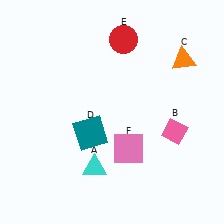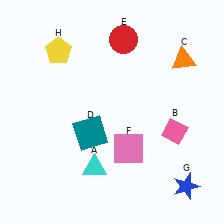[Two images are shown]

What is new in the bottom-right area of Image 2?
A blue star (G) was added in the bottom-right area of Image 2.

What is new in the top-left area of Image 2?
A yellow pentagon (H) was added in the top-left area of Image 2.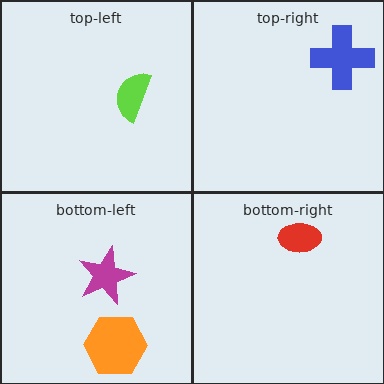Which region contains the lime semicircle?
The top-left region.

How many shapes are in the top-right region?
1.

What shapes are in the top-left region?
The lime semicircle.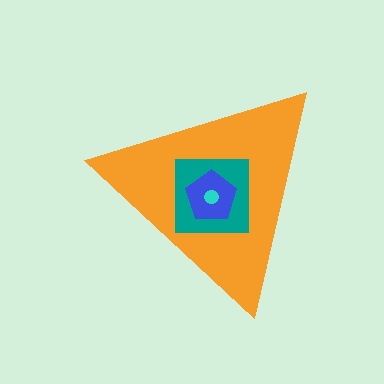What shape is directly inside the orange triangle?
The teal square.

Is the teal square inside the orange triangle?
Yes.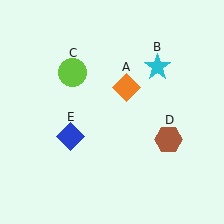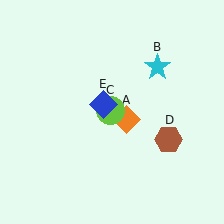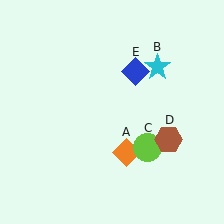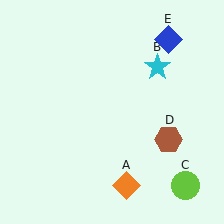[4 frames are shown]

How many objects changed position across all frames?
3 objects changed position: orange diamond (object A), lime circle (object C), blue diamond (object E).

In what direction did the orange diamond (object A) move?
The orange diamond (object A) moved down.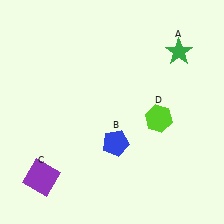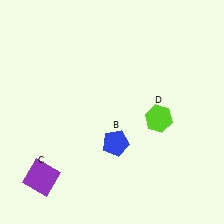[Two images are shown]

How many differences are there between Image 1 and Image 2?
There is 1 difference between the two images.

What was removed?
The green star (A) was removed in Image 2.